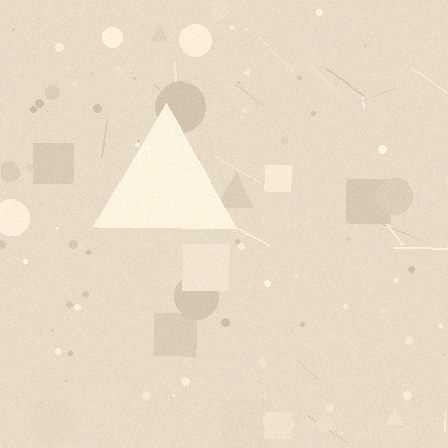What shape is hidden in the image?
A triangle is hidden in the image.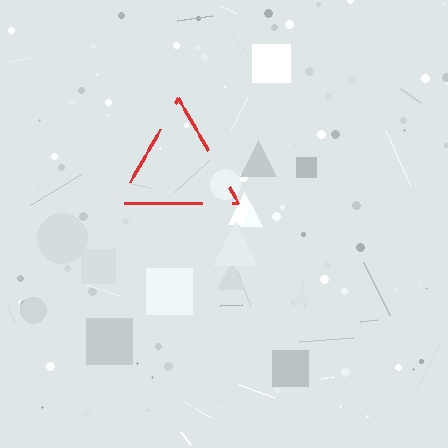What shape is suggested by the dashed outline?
The dashed outline suggests a triangle.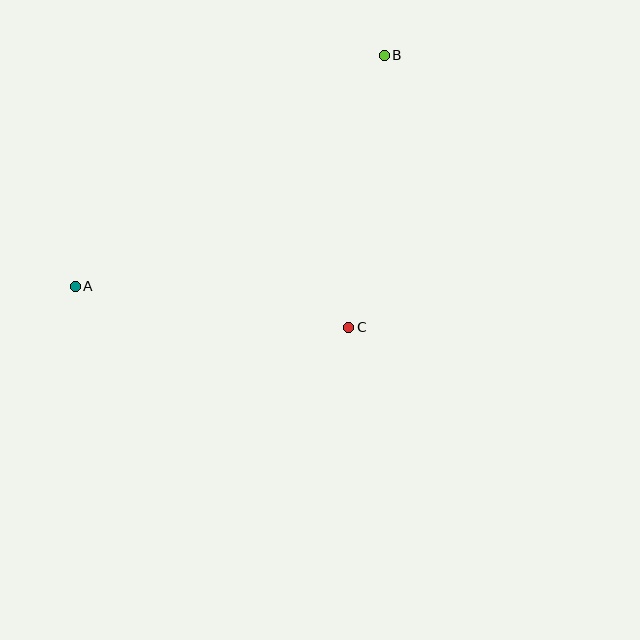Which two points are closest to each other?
Points B and C are closest to each other.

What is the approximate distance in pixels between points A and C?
The distance between A and C is approximately 277 pixels.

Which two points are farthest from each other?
Points A and B are farthest from each other.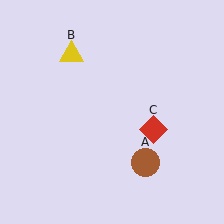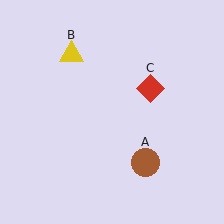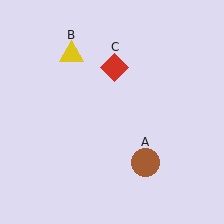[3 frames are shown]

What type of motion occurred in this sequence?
The red diamond (object C) rotated counterclockwise around the center of the scene.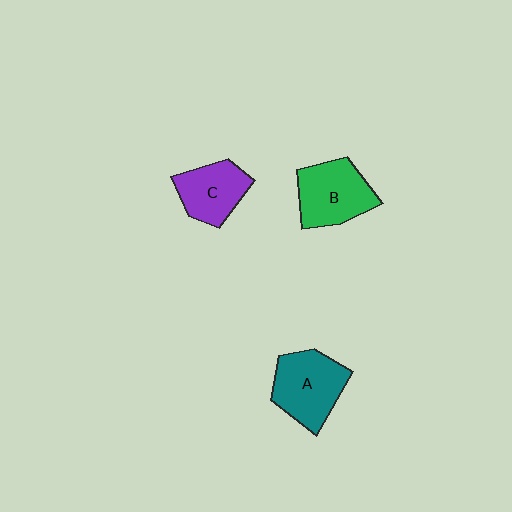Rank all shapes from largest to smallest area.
From largest to smallest: A (teal), B (green), C (purple).